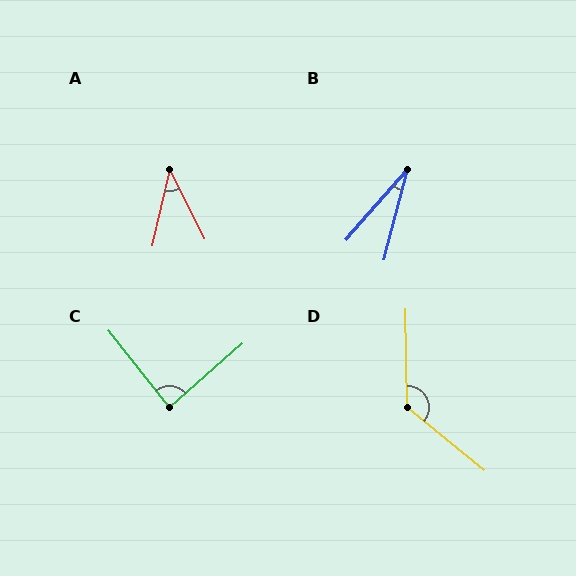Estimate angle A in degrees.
Approximately 40 degrees.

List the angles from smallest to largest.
B (26°), A (40°), C (87°), D (130°).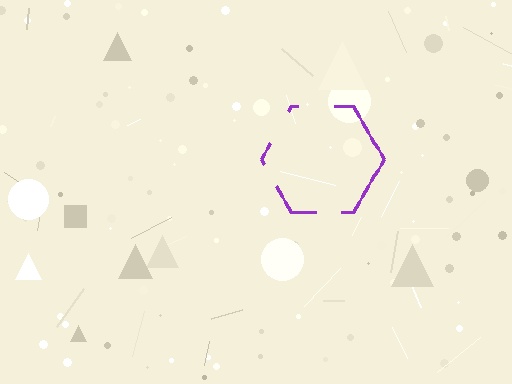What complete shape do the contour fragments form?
The contour fragments form a hexagon.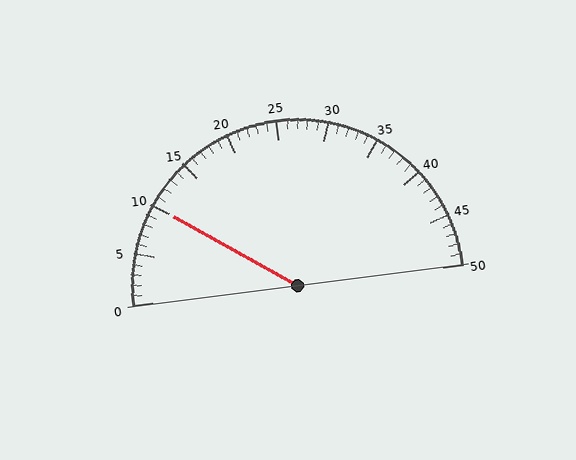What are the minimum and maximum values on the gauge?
The gauge ranges from 0 to 50.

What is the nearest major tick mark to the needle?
The nearest major tick mark is 10.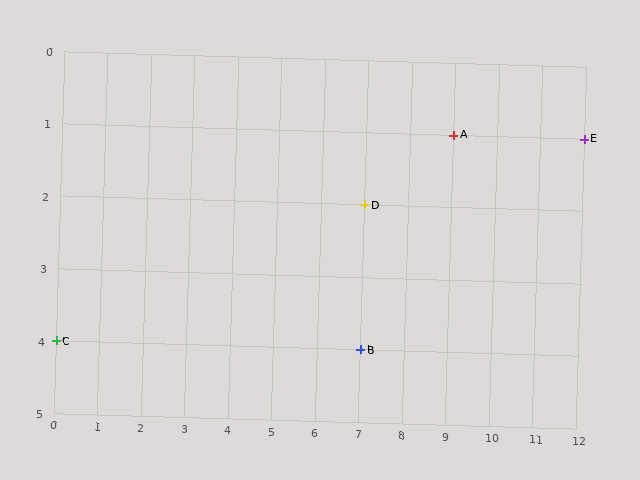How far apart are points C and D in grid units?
Points C and D are 7 columns and 2 rows apart (about 7.3 grid units diagonally).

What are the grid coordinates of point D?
Point D is at grid coordinates (7, 2).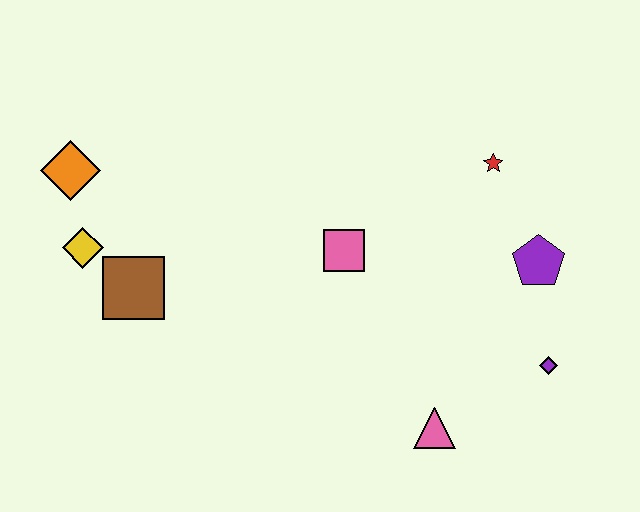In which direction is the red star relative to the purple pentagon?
The red star is above the purple pentagon.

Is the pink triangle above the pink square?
No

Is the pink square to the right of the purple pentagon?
No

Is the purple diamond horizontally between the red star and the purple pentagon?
No